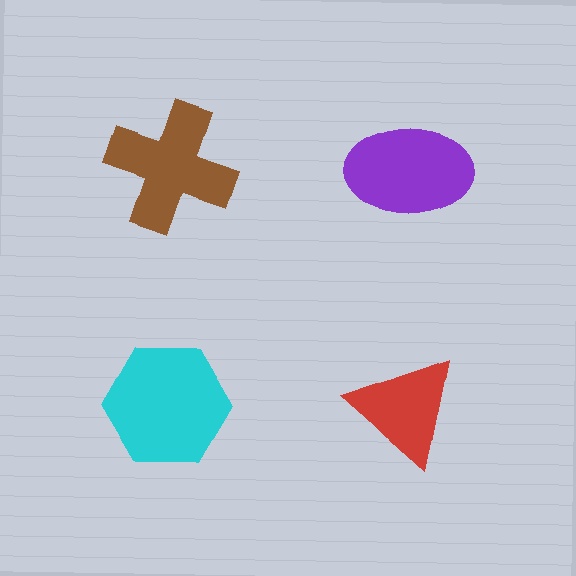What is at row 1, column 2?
A purple ellipse.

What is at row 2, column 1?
A cyan hexagon.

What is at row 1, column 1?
A brown cross.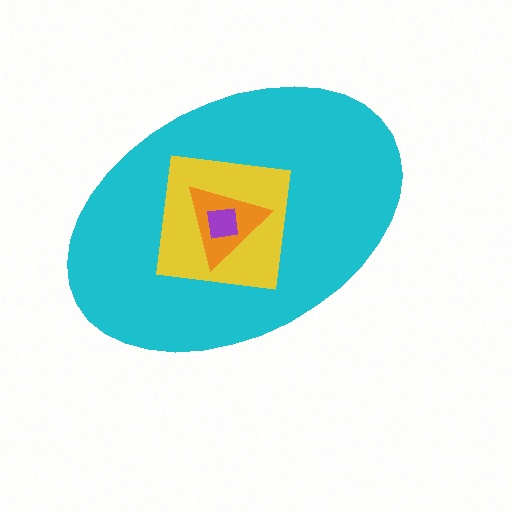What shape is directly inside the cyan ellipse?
The yellow square.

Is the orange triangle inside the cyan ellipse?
Yes.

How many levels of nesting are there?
4.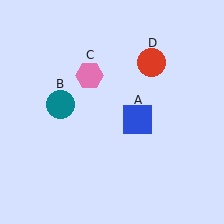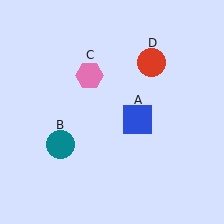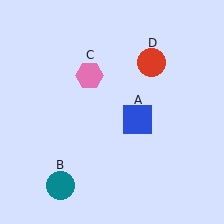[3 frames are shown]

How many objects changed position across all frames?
1 object changed position: teal circle (object B).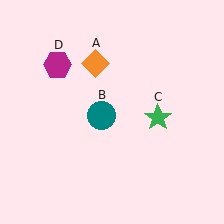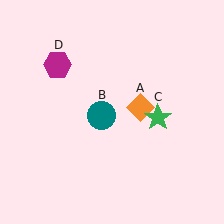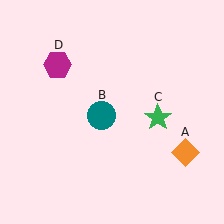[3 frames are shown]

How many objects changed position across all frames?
1 object changed position: orange diamond (object A).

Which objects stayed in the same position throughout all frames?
Teal circle (object B) and green star (object C) and magenta hexagon (object D) remained stationary.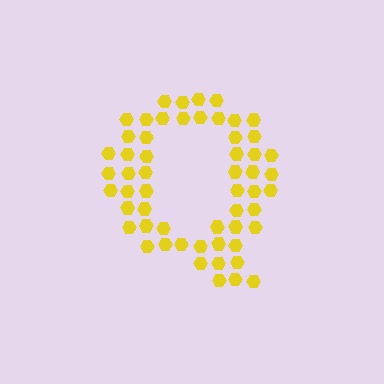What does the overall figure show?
The overall figure shows the letter Q.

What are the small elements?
The small elements are hexagons.